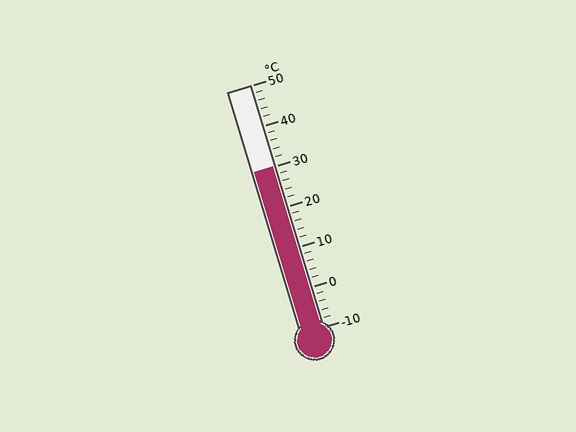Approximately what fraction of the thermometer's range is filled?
The thermometer is filled to approximately 65% of its range.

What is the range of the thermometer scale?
The thermometer scale ranges from -10°C to 50°C.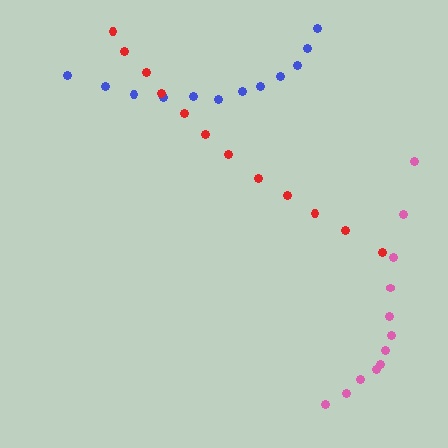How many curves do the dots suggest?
There are 3 distinct paths.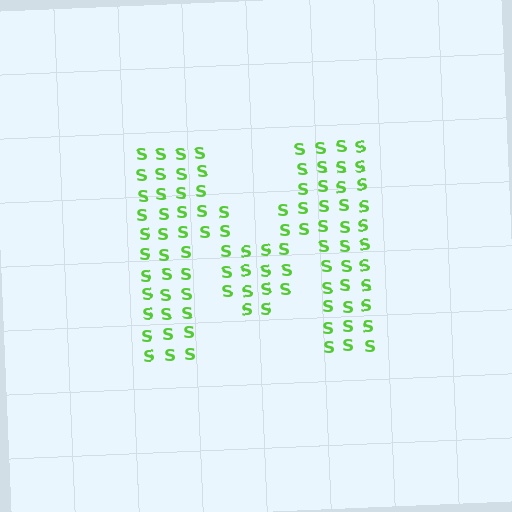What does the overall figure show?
The overall figure shows the letter M.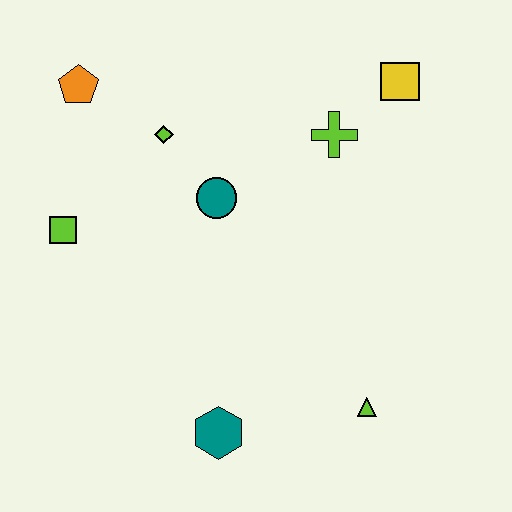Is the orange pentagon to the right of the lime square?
Yes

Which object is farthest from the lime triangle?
The orange pentagon is farthest from the lime triangle.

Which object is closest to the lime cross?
The yellow square is closest to the lime cross.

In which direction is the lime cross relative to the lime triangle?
The lime cross is above the lime triangle.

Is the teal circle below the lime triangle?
No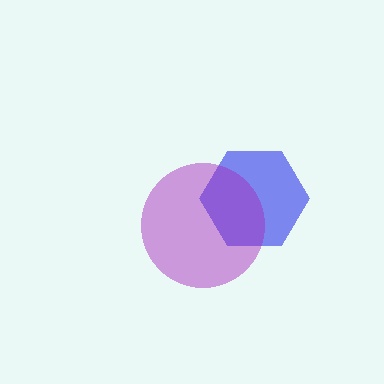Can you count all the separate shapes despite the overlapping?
Yes, there are 2 separate shapes.